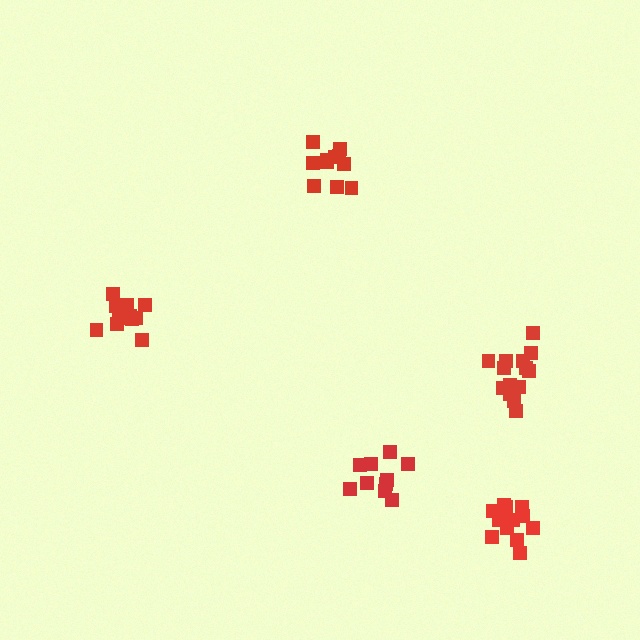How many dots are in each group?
Group 1: 14 dots, Group 2: 12 dots, Group 3: 10 dots, Group 4: 11 dots, Group 5: 11 dots (58 total).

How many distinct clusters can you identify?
There are 5 distinct clusters.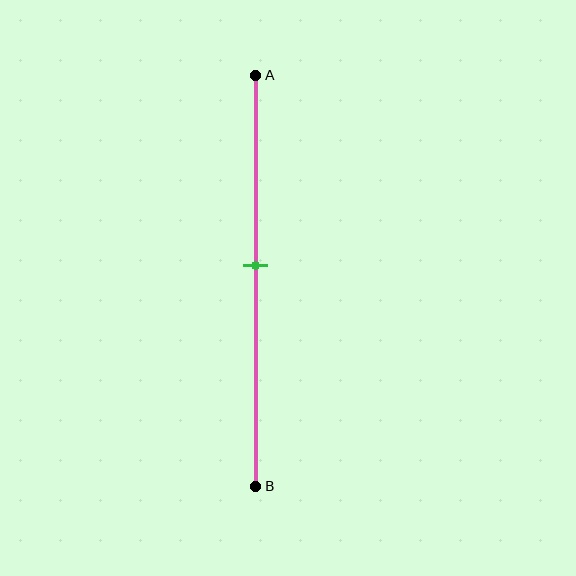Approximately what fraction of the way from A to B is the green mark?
The green mark is approximately 45% of the way from A to B.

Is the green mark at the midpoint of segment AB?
No, the mark is at about 45% from A, not at the 50% midpoint.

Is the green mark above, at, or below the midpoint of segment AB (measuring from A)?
The green mark is above the midpoint of segment AB.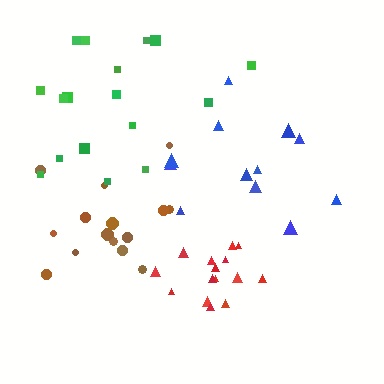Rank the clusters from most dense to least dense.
red, brown, green, blue.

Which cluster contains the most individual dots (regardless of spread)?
Green (17).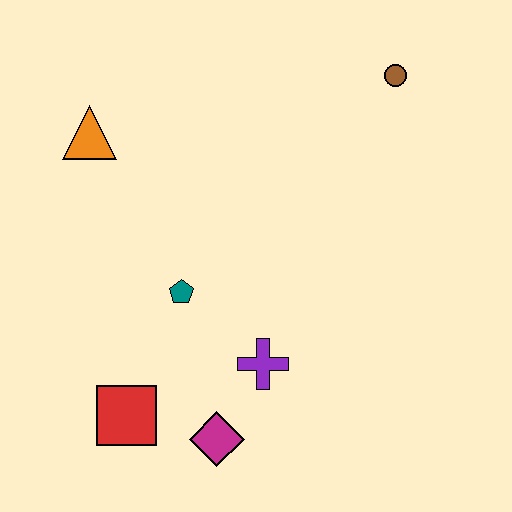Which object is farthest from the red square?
The brown circle is farthest from the red square.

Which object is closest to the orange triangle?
The teal pentagon is closest to the orange triangle.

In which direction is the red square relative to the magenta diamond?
The red square is to the left of the magenta diamond.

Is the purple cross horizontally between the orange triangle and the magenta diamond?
No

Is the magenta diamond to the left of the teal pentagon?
No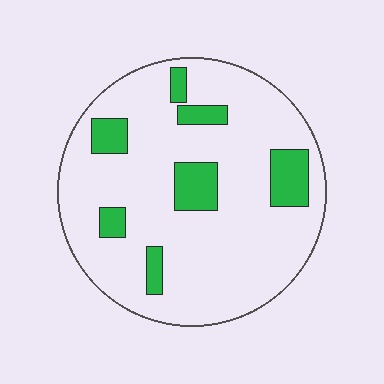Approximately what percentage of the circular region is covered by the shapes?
Approximately 15%.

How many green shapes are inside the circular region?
7.